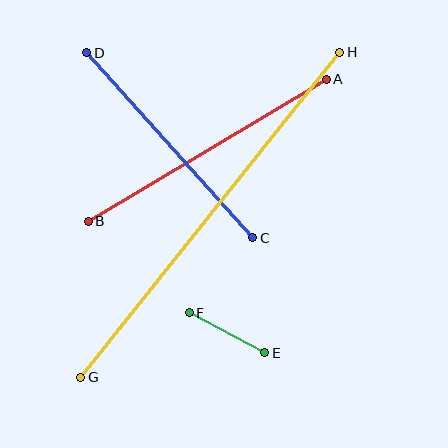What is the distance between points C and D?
The distance is approximately 249 pixels.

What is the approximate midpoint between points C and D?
The midpoint is at approximately (170, 145) pixels.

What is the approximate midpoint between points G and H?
The midpoint is at approximately (210, 215) pixels.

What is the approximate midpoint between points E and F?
The midpoint is at approximately (227, 333) pixels.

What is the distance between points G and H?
The distance is approximately 416 pixels.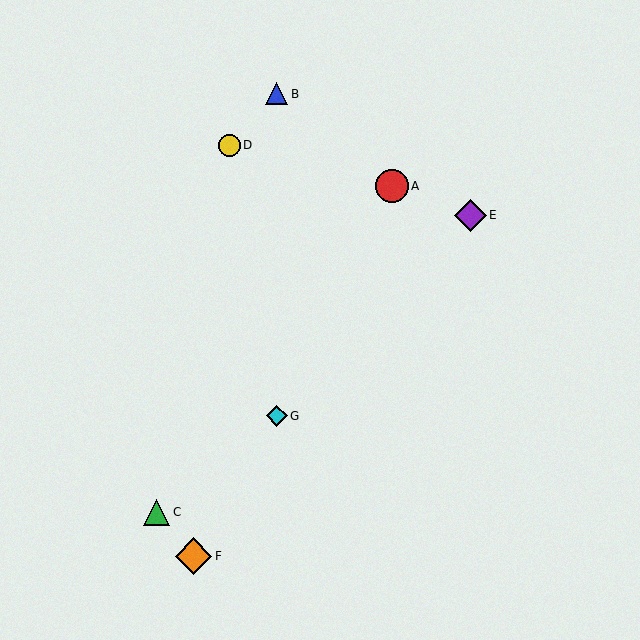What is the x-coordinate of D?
Object D is at x≈229.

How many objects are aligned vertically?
2 objects (B, G) are aligned vertically.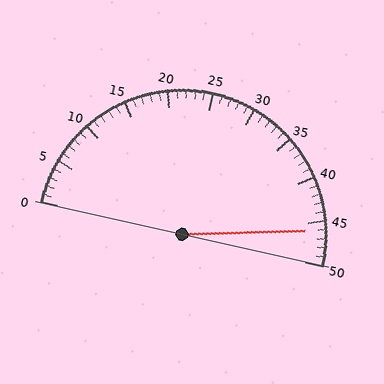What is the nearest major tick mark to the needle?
The nearest major tick mark is 45.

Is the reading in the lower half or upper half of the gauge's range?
The reading is in the upper half of the range (0 to 50).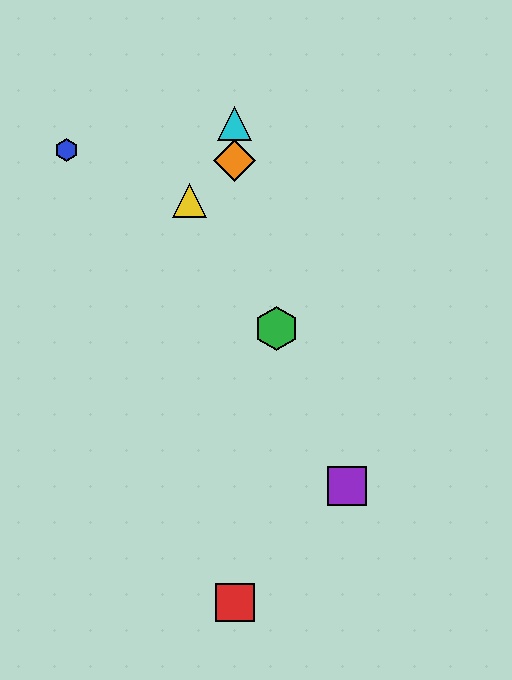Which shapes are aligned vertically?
The red square, the orange diamond, the cyan triangle are aligned vertically.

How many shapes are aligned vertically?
3 shapes (the red square, the orange diamond, the cyan triangle) are aligned vertically.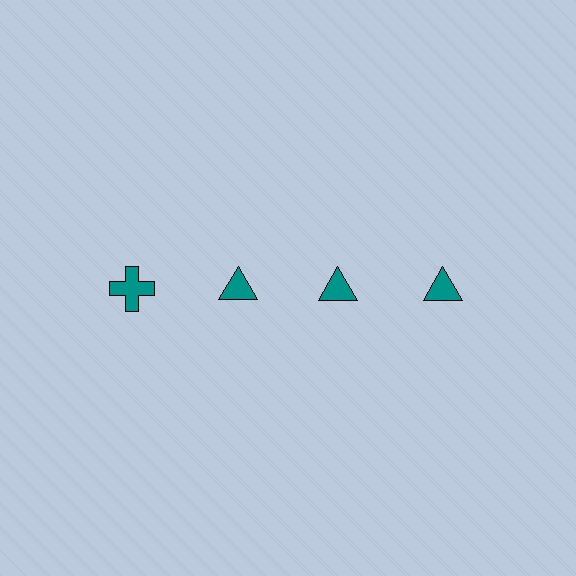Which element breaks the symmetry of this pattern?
The teal cross in the top row, leftmost column breaks the symmetry. All other shapes are teal triangles.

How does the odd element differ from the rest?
It has a different shape: cross instead of triangle.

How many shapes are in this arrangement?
There are 4 shapes arranged in a grid pattern.